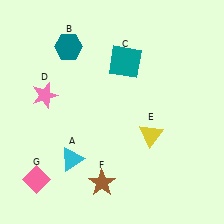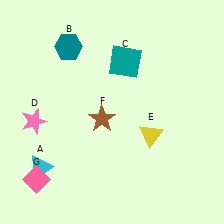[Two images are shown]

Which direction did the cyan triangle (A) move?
The cyan triangle (A) moved left.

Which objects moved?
The objects that moved are: the cyan triangle (A), the pink star (D), the brown star (F).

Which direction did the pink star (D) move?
The pink star (D) moved down.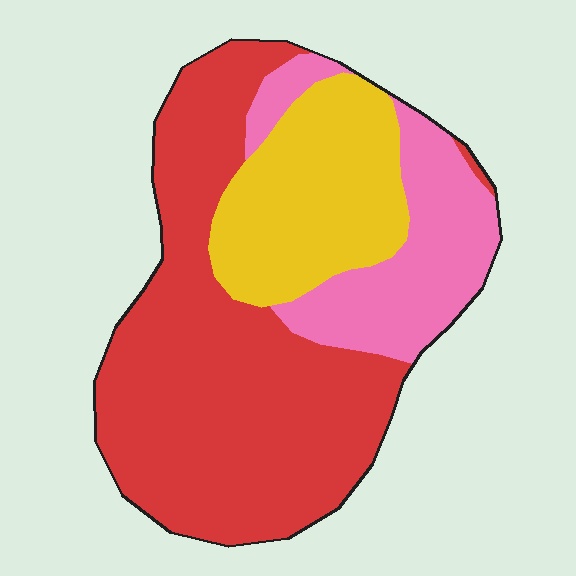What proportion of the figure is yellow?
Yellow covers about 25% of the figure.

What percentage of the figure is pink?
Pink covers around 20% of the figure.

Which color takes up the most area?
Red, at roughly 55%.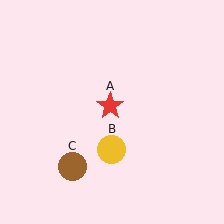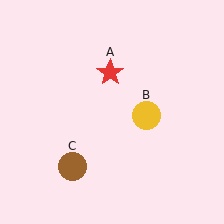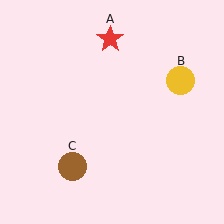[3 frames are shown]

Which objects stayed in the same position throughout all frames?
Brown circle (object C) remained stationary.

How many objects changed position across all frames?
2 objects changed position: red star (object A), yellow circle (object B).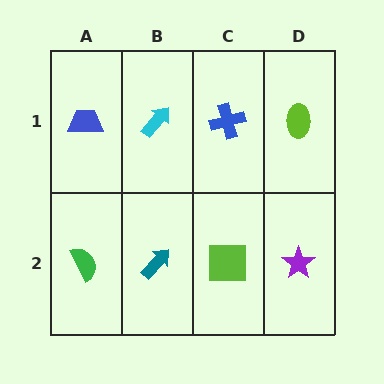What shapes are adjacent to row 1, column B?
A teal arrow (row 2, column B), a blue trapezoid (row 1, column A), a blue cross (row 1, column C).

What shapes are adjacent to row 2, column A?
A blue trapezoid (row 1, column A), a teal arrow (row 2, column B).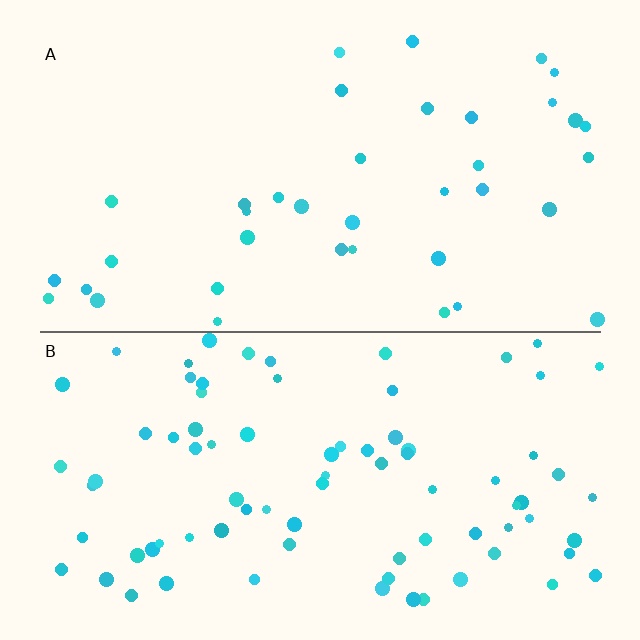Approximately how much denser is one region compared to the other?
Approximately 2.2× — region B over region A.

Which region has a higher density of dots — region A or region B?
B (the bottom).